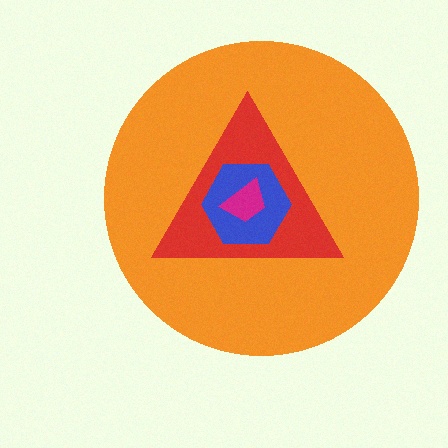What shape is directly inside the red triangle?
The blue hexagon.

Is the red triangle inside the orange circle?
Yes.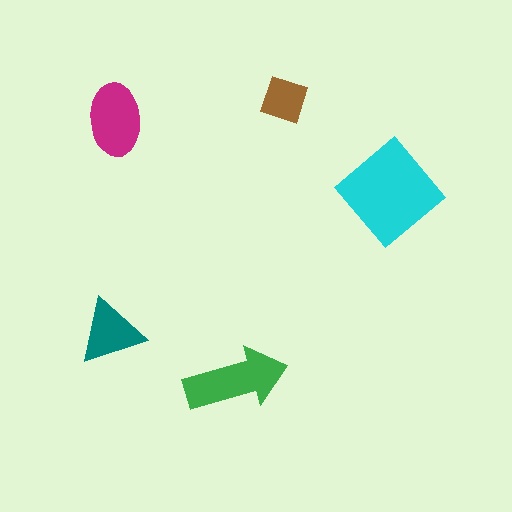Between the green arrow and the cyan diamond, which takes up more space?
The cyan diamond.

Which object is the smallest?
The brown diamond.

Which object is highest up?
The brown diamond is topmost.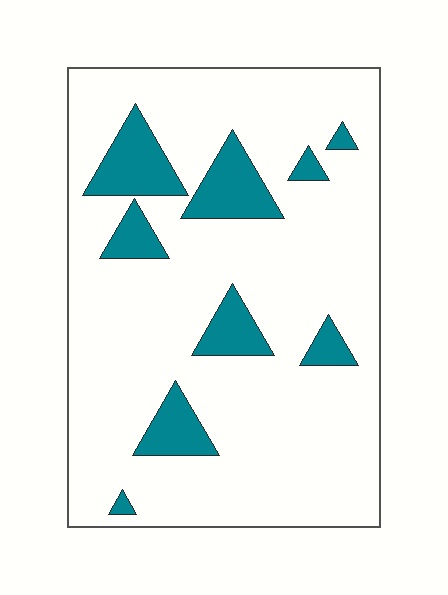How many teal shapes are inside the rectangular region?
9.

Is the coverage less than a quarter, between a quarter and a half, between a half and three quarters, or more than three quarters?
Less than a quarter.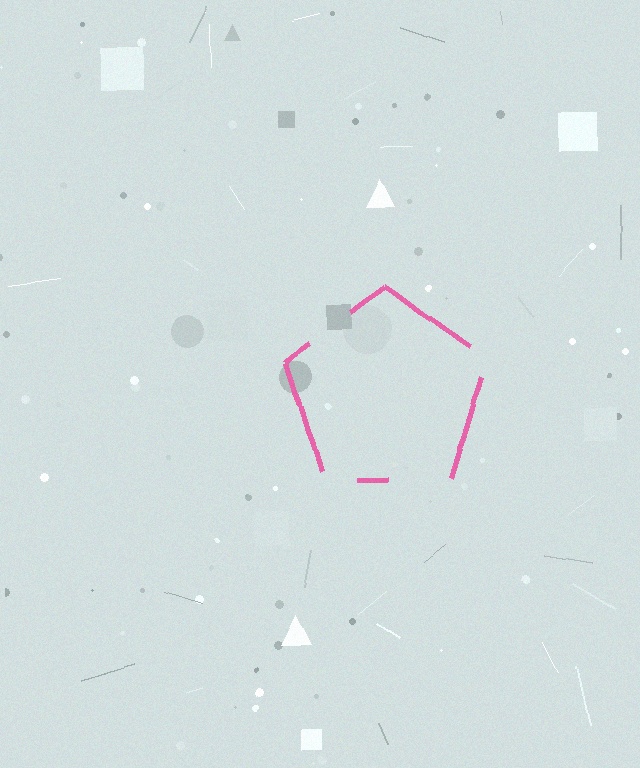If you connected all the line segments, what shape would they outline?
They would outline a pentagon.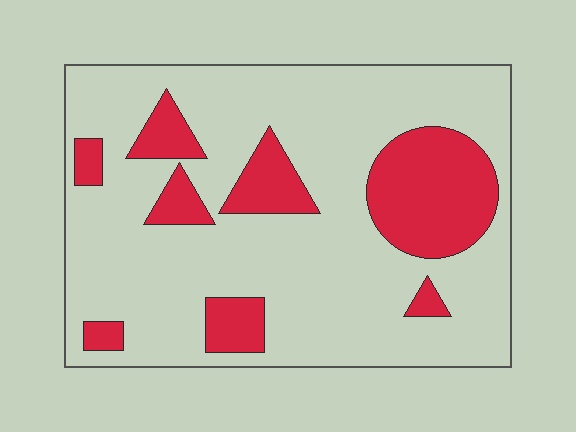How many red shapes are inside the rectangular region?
8.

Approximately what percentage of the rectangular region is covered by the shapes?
Approximately 25%.